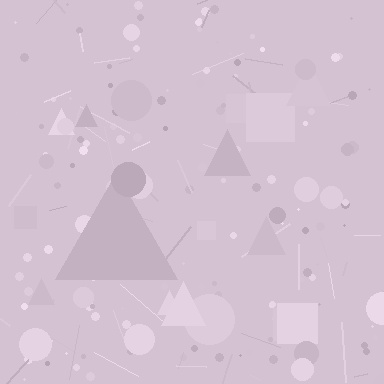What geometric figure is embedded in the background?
A triangle is embedded in the background.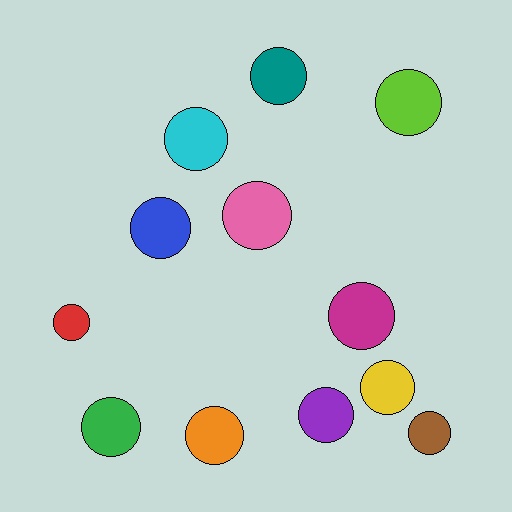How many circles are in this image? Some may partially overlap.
There are 12 circles.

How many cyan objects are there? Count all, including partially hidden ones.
There is 1 cyan object.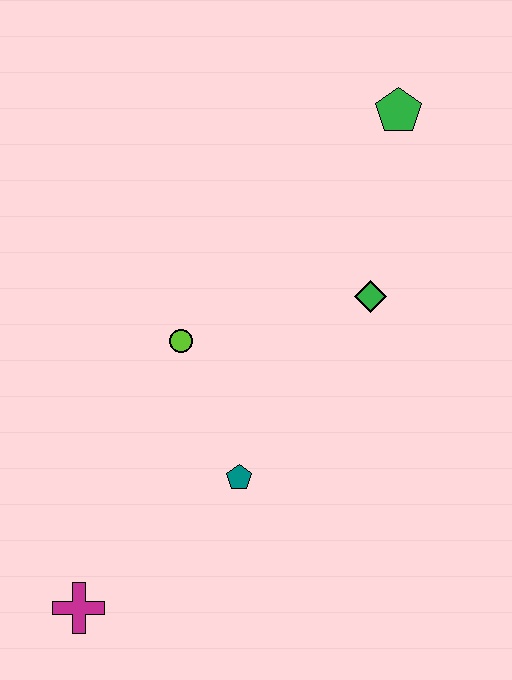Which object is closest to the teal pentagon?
The lime circle is closest to the teal pentagon.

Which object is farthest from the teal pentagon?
The green pentagon is farthest from the teal pentagon.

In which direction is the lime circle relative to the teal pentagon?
The lime circle is above the teal pentagon.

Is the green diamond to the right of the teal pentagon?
Yes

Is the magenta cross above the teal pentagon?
No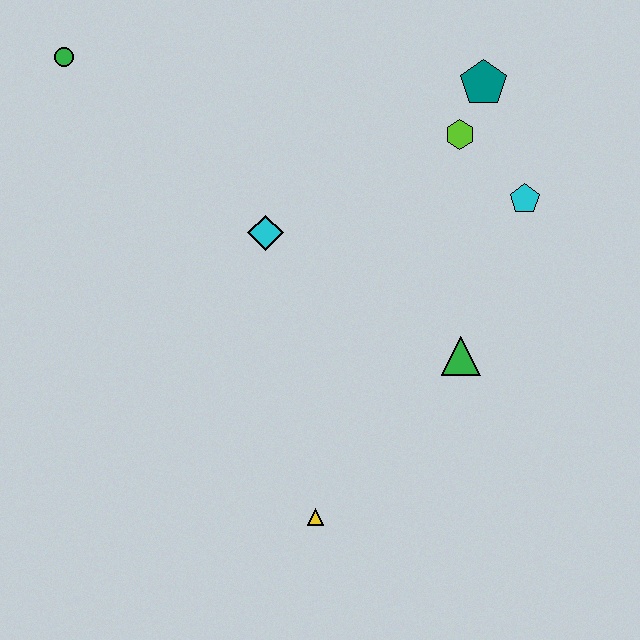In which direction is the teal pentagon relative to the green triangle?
The teal pentagon is above the green triangle.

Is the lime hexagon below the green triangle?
No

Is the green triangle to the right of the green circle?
Yes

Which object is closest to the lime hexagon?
The teal pentagon is closest to the lime hexagon.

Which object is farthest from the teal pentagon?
The yellow triangle is farthest from the teal pentagon.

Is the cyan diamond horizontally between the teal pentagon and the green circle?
Yes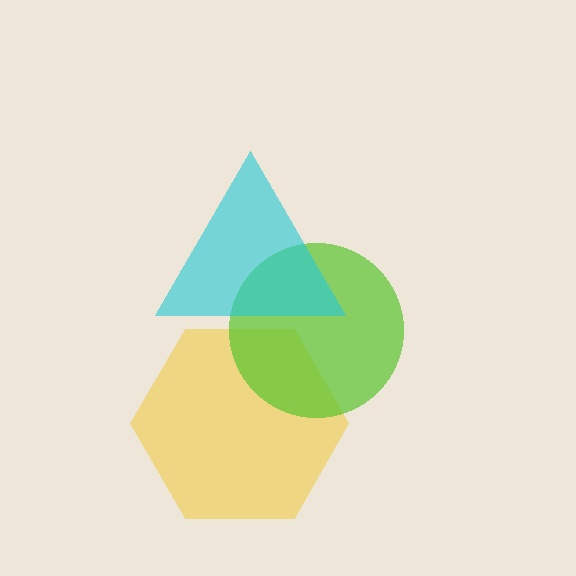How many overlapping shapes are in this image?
There are 3 overlapping shapes in the image.